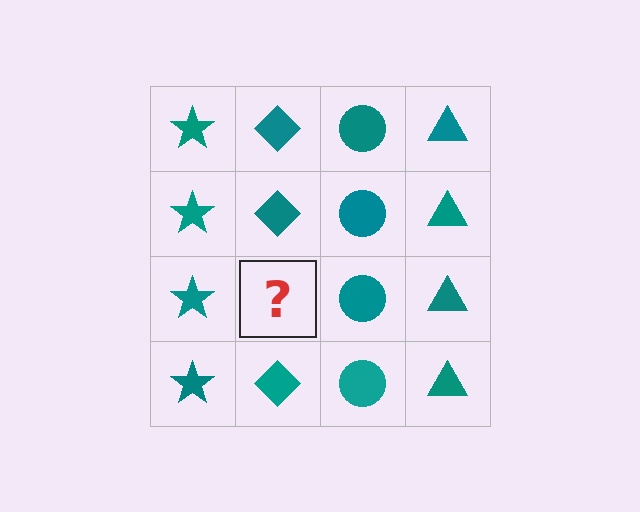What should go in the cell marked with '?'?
The missing cell should contain a teal diamond.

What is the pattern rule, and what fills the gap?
The rule is that each column has a consistent shape. The gap should be filled with a teal diamond.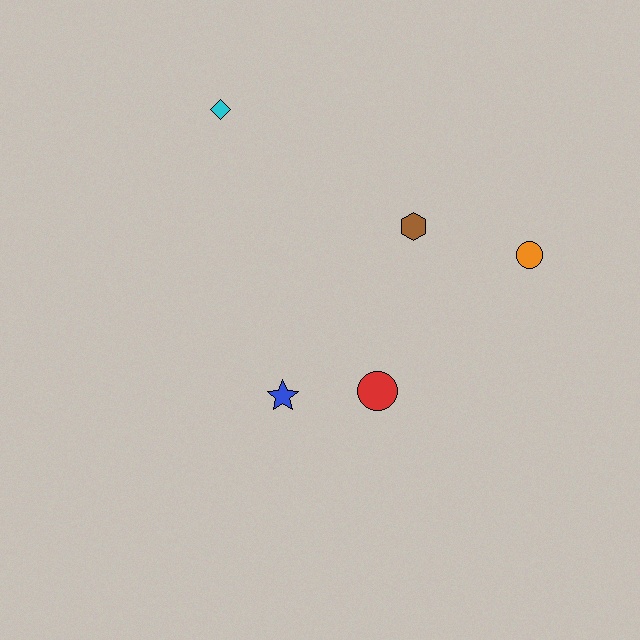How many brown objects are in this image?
There is 1 brown object.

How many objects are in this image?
There are 5 objects.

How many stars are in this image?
There is 1 star.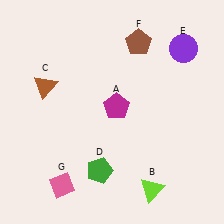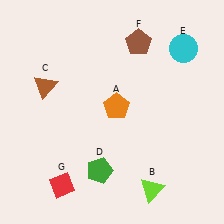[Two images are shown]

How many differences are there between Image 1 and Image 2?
There are 3 differences between the two images.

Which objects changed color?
A changed from magenta to orange. E changed from purple to cyan. G changed from pink to red.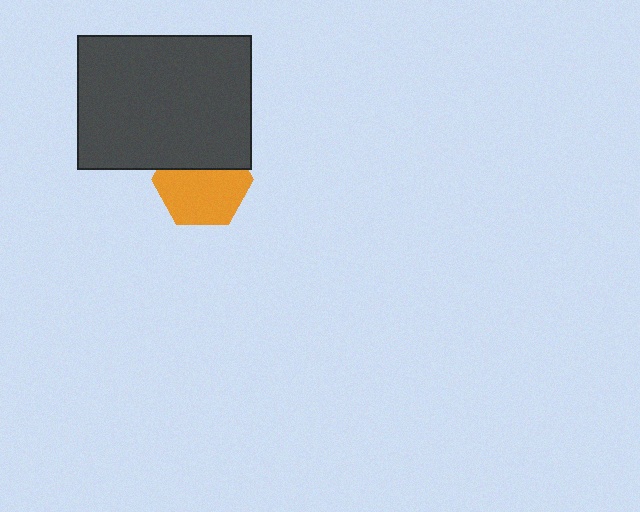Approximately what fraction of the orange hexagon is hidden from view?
Roughly 35% of the orange hexagon is hidden behind the dark gray rectangle.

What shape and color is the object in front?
The object in front is a dark gray rectangle.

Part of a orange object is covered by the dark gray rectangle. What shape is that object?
It is a hexagon.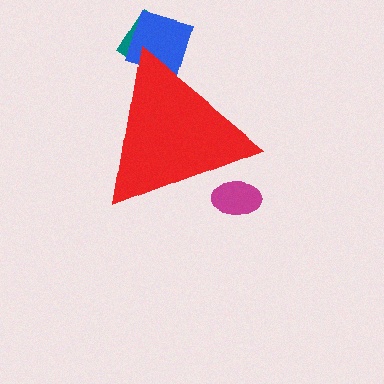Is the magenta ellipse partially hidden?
Yes, the magenta ellipse is partially hidden behind the red triangle.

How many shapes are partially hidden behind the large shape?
3 shapes are partially hidden.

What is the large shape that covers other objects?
A red triangle.